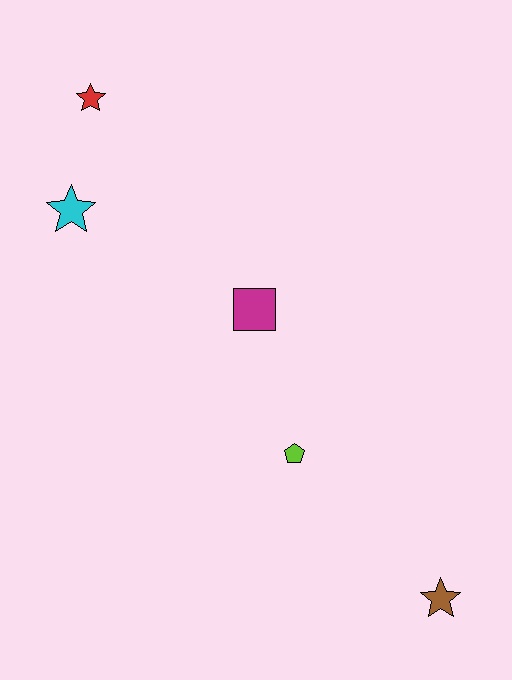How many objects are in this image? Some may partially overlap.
There are 5 objects.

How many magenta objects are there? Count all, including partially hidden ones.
There is 1 magenta object.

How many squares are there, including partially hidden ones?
There is 1 square.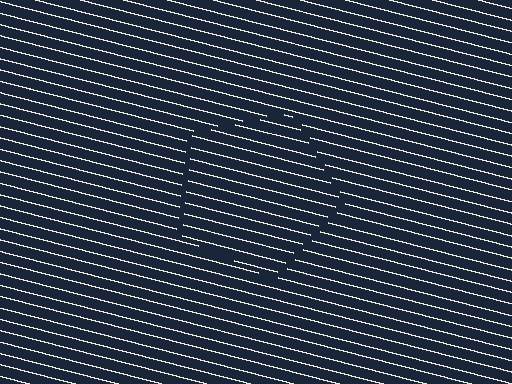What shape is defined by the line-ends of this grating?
An illusory pentagon. The interior of the shape contains the same grating, shifted by half a period — the contour is defined by the phase discontinuity where line-ends from the inner and outer gratings abut.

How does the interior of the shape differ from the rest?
The interior of the shape contains the same grating, shifted by half a period — the contour is defined by the phase discontinuity where line-ends from the inner and outer gratings abut.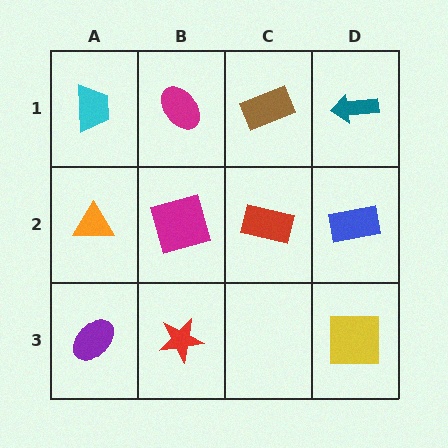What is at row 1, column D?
A teal arrow.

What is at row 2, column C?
A red rectangle.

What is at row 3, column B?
A red star.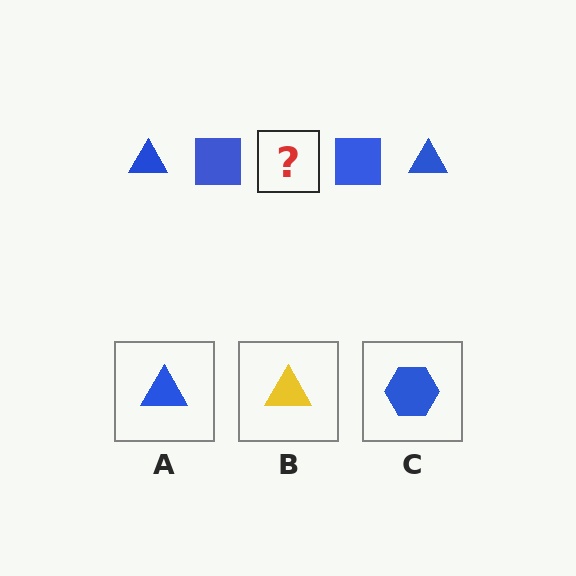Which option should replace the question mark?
Option A.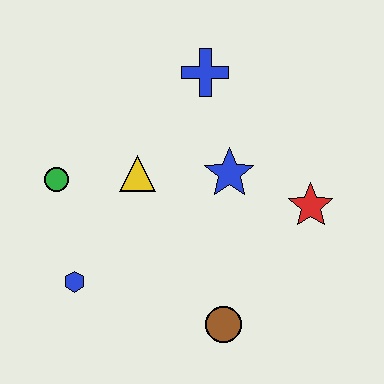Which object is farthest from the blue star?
The blue hexagon is farthest from the blue star.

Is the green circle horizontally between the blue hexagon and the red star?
No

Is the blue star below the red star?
No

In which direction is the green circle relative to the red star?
The green circle is to the left of the red star.